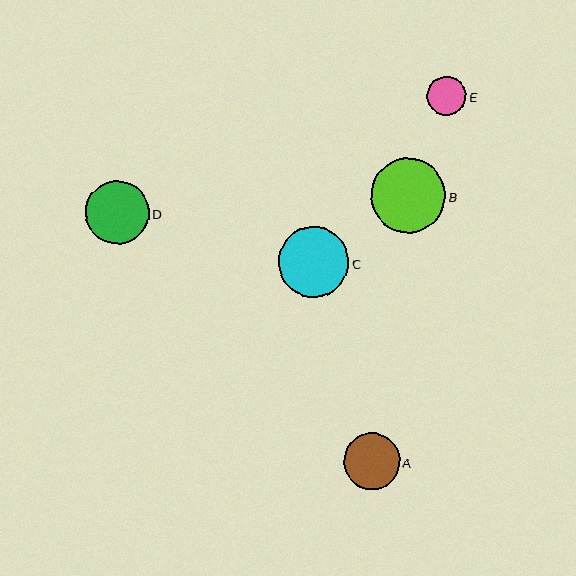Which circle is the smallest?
Circle E is the smallest with a size of approximately 39 pixels.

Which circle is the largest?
Circle B is the largest with a size of approximately 75 pixels.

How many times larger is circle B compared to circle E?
Circle B is approximately 1.9 times the size of circle E.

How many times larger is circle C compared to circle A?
Circle C is approximately 1.3 times the size of circle A.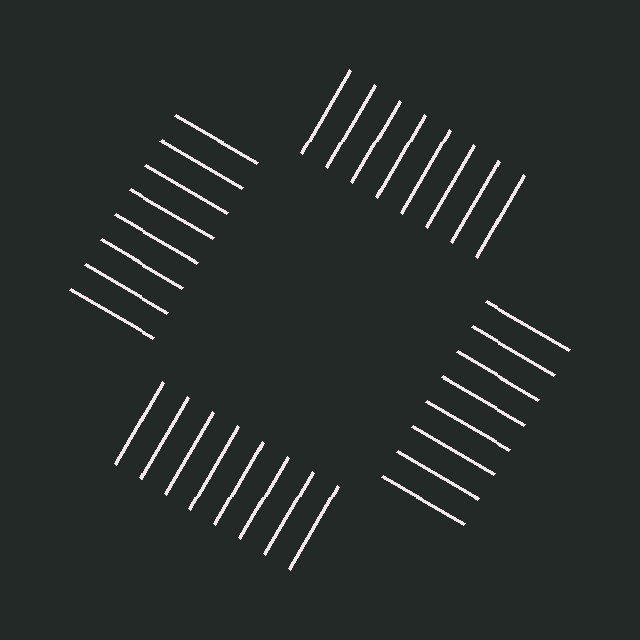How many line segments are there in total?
32 — 8 along each of the 4 edges.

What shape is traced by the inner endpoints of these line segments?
An illusory square — the line segments terminate on its edges but no continuous stroke is drawn.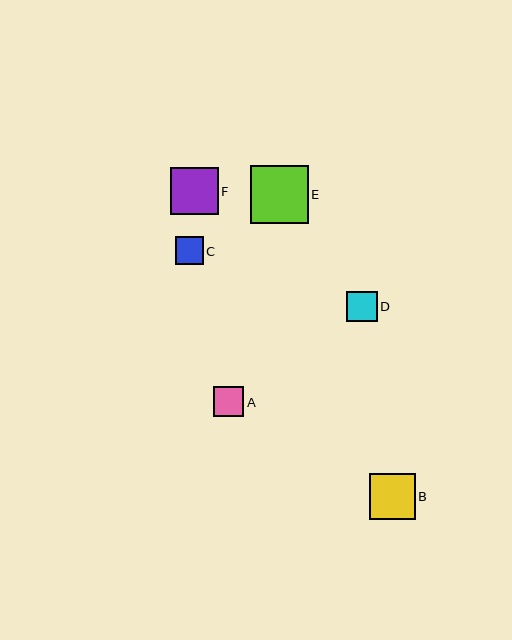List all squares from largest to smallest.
From largest to smallest: E, F, B, D, A, C.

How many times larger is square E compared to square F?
Square E is approximately 1.2 times the size of square F.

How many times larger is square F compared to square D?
Square F is approximately 1.5 times the size of square D.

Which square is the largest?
Square E is the largest with a size of approximately 58 pixels.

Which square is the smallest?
Square C is the smallest with a size of approximately 27 pixels.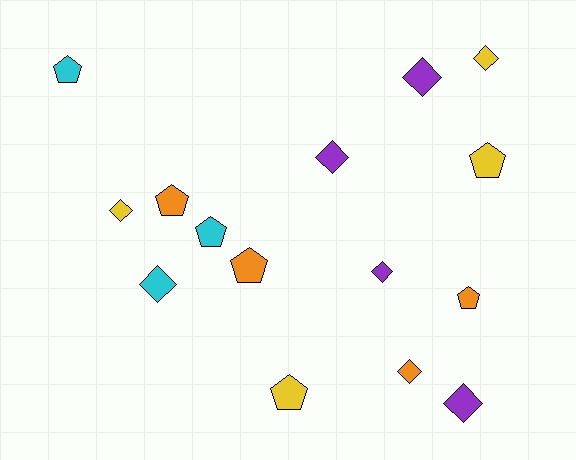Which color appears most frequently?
Yellow, with 4 objects.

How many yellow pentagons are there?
There are 2 yellow pentagons.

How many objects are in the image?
There are 15 objects.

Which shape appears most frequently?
Diamond, with 8 objects.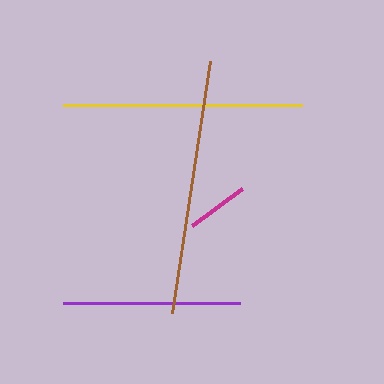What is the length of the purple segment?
The purple segment is approximately 177 pixels long.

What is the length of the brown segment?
The brown segment is approximately 255 pixels long.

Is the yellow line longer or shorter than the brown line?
The brown line is longer than the yellow line.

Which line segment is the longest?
The brown line is the longest at approximately 255 pixels.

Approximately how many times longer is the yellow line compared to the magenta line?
The yellow line is approximately 3.8 times the length of the magenta line.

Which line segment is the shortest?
The magenta line is the shortest at approximately 62 pixels.